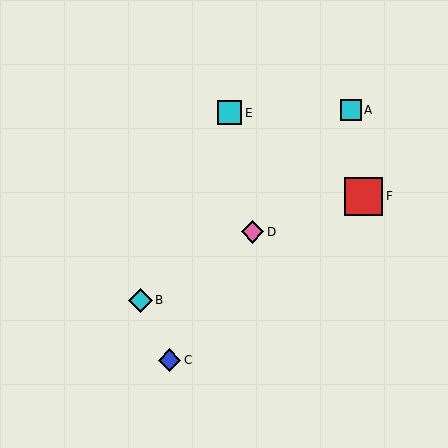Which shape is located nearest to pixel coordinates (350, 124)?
The cyan square (labeled A) at (351, 110) is nearest to that location.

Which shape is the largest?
The red square (labeled F) is the largest.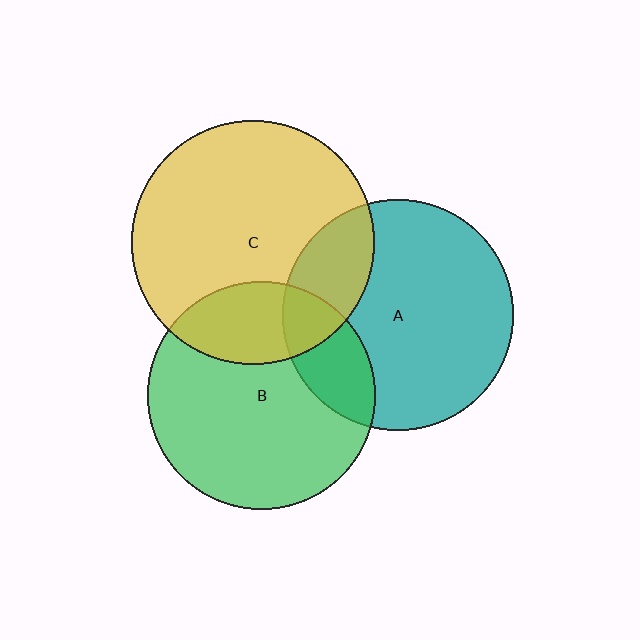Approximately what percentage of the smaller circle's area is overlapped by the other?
Approximately 20%.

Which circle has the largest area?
Circle C (yellow).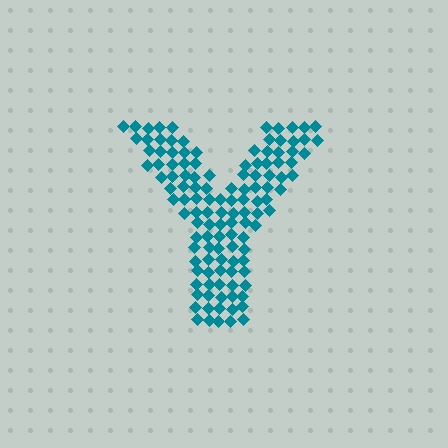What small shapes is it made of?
It is made of small diamonds.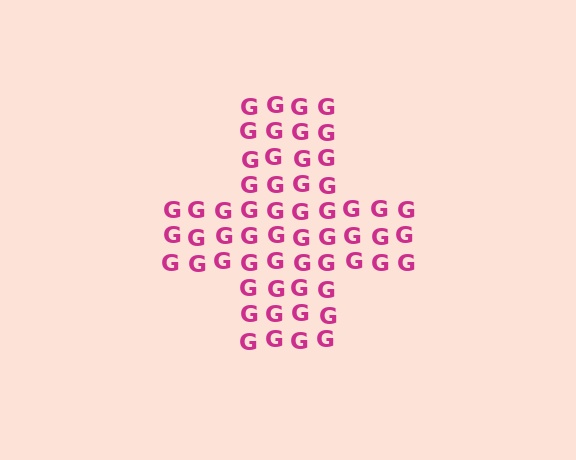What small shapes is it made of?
It is made of small letter G's.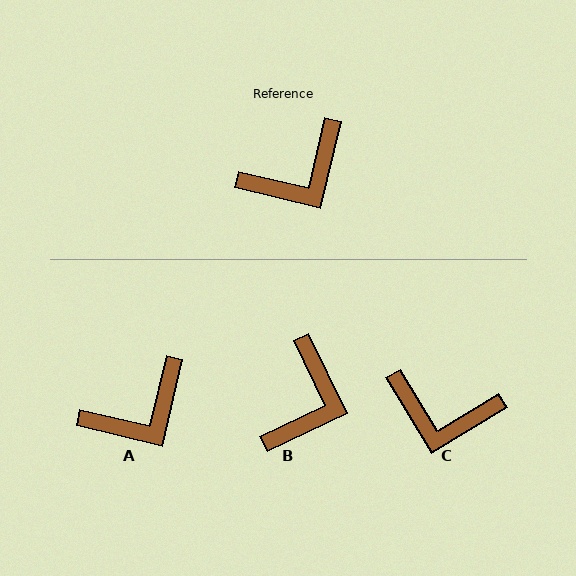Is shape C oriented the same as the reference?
No, it is off by about 45 degrees.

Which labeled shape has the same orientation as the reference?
A.